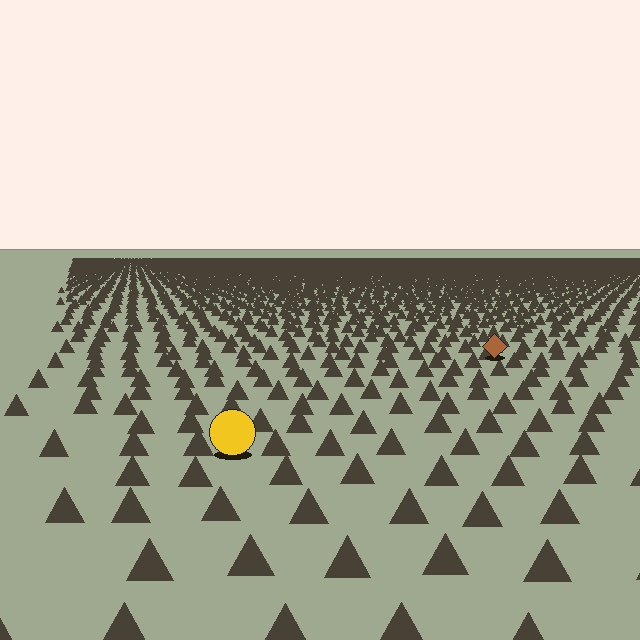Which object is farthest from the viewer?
The brown diamond is farthest from the viewer. It appears smaller and the ground texture around it is denser.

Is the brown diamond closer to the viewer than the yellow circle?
No. The yellow circle is closer — you can tell from the texture gradient: the ground texture is coarser near it.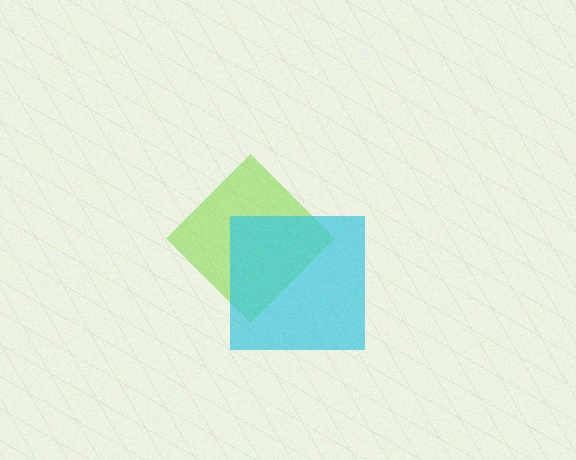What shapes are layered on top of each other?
The layered shapes are: a lime diamond, a cyan square.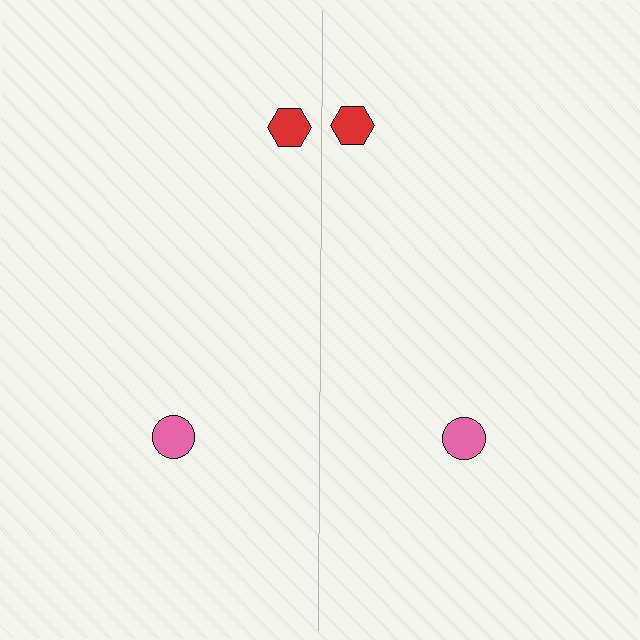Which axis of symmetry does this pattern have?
The pattern has a vertical axis of symmetry running through the center of the image.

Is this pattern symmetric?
Yes, this pattern has bilateral (reflection) symmetry.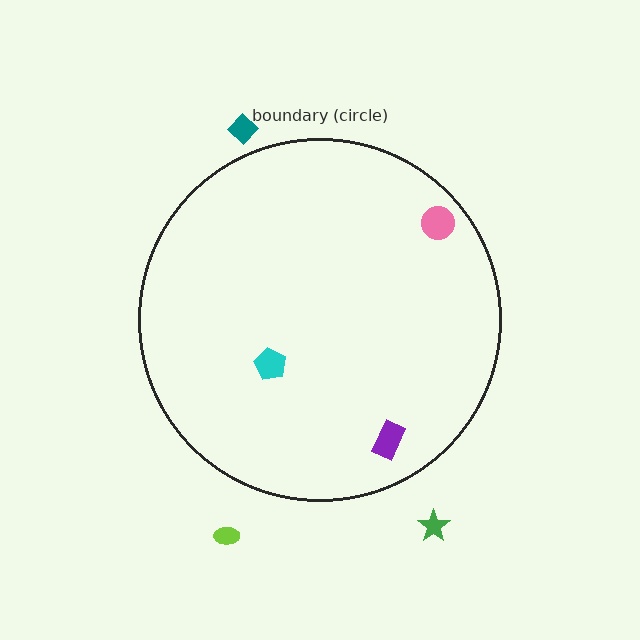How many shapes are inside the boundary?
3 inside, 3 outside.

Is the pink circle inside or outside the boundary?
Inside.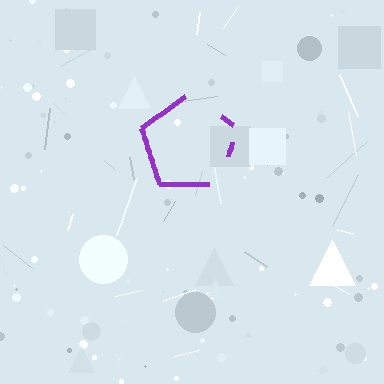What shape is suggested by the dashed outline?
The dashed outline suggests a pentagon.